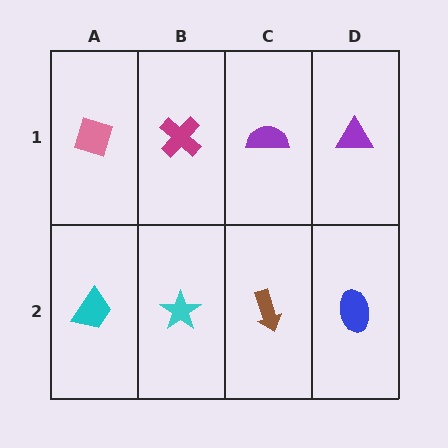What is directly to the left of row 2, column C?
A cyan star.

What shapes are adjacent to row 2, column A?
A pink diamond (row 1, column A), a cyan star (row 2, column B).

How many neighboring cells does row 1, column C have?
3.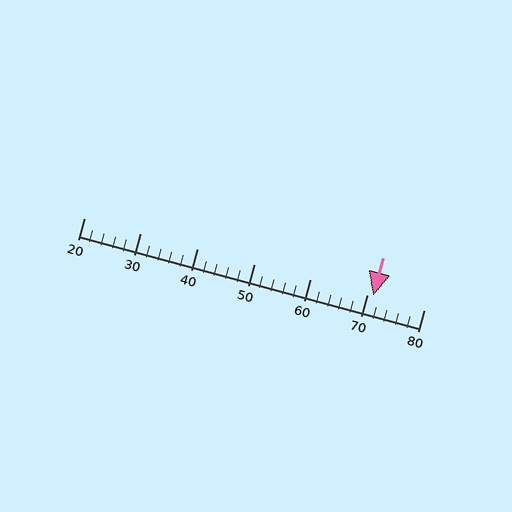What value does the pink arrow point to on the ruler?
The pink arrow points to approximately 71.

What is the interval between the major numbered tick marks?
The major tick marks are spaced 10 units apart.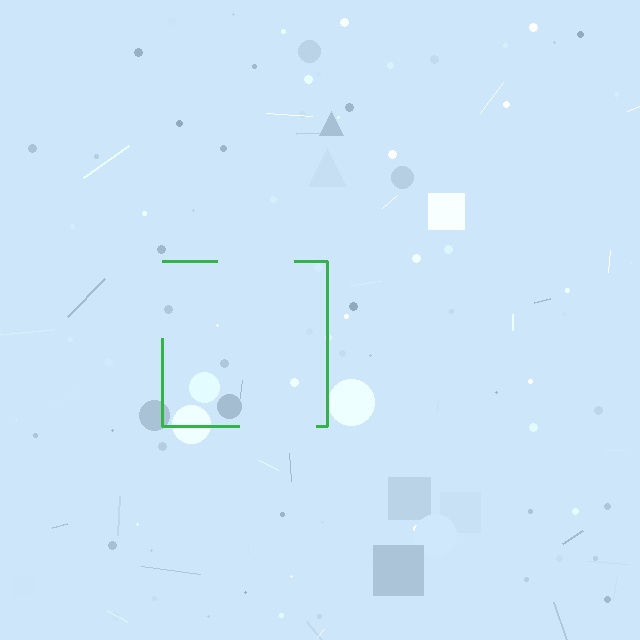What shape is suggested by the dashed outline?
The dashed outline suggests a square.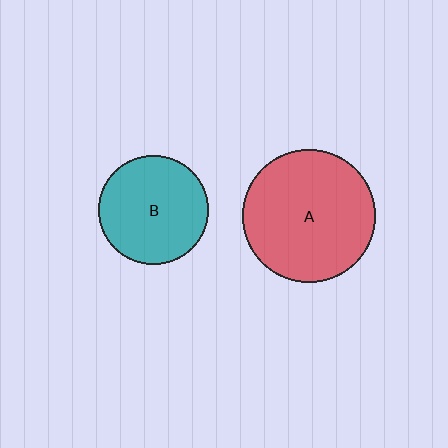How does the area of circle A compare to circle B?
Approximately 1.5 times.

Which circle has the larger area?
Circle A (red).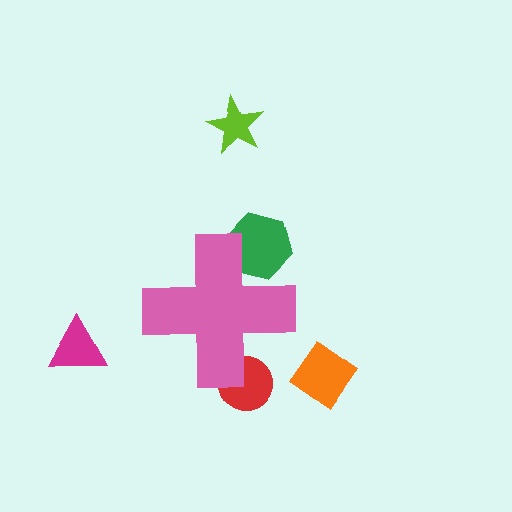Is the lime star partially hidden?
No, the lime star is fully visible.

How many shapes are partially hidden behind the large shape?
2 shapes are partially hidden.